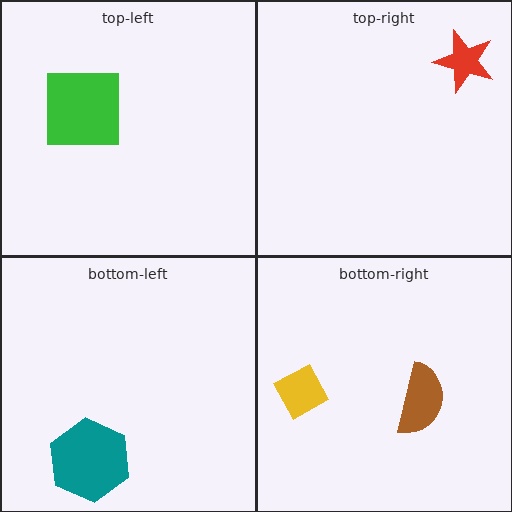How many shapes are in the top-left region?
1.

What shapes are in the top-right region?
The red star.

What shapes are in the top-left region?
The green square.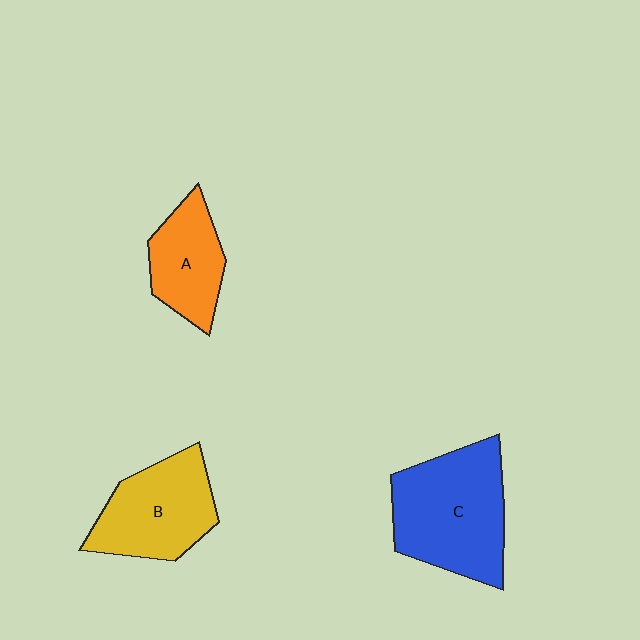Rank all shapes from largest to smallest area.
From largest to smallest: C (blue), B (yellow), A (orange).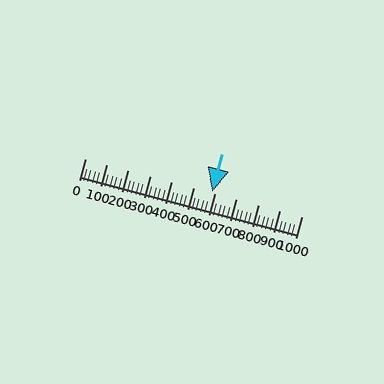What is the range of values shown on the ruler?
The ruler shows values from 0 to 1000.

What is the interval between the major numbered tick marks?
The major tick marks are spaced 100 units apart.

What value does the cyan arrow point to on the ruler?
The cyan arrow points to approximately 588.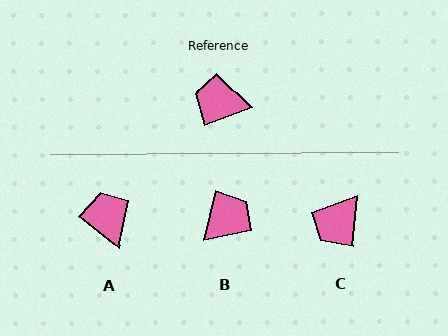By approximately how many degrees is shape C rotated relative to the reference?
Approximately 64 degrees counter-clockwise.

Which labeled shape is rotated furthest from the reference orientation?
B, about 124 degrees away.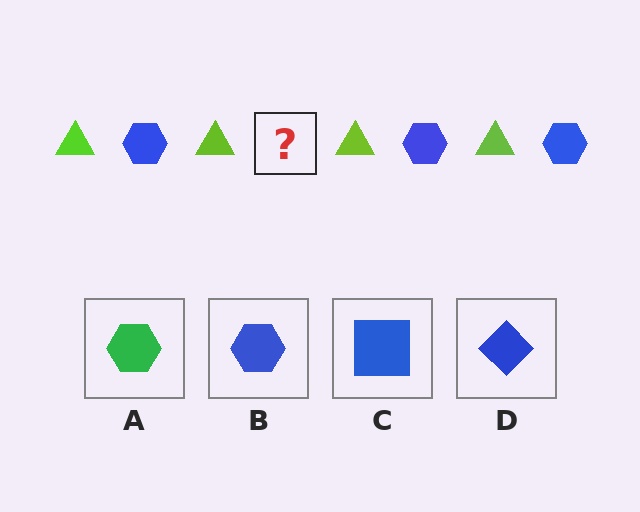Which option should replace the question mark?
Option B.